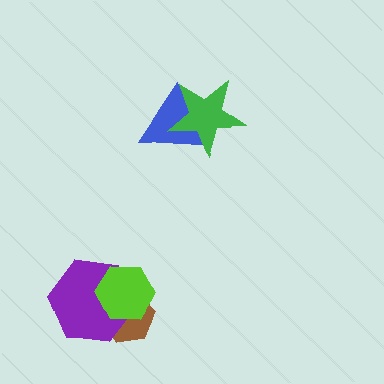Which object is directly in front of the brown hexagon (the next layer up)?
The purple hexagon is directly in front of the brown hexagon.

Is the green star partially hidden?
No, no other shape covers it.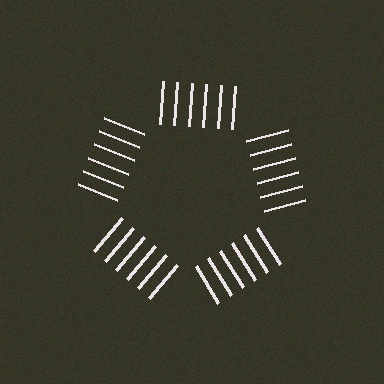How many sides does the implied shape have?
5 sides — the line-ends trace a pentagon.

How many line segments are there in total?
30 — 6 along each of the 5 edges.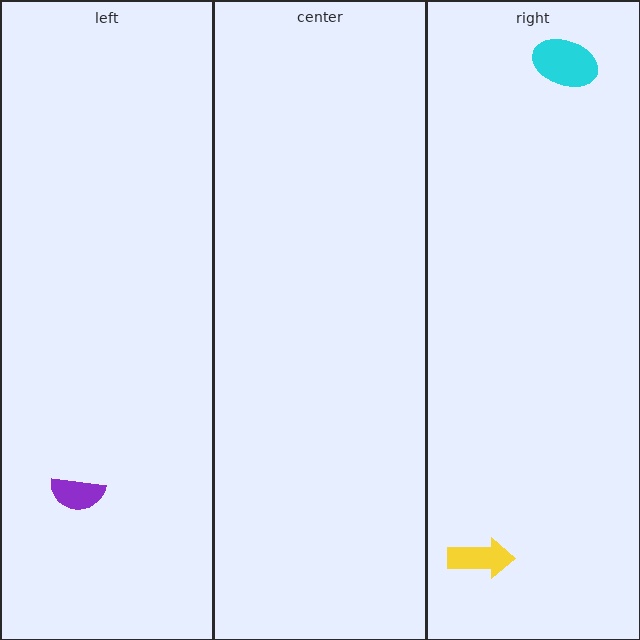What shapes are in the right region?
The cyan ellipse, the yellow arrow.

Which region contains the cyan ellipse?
The right region.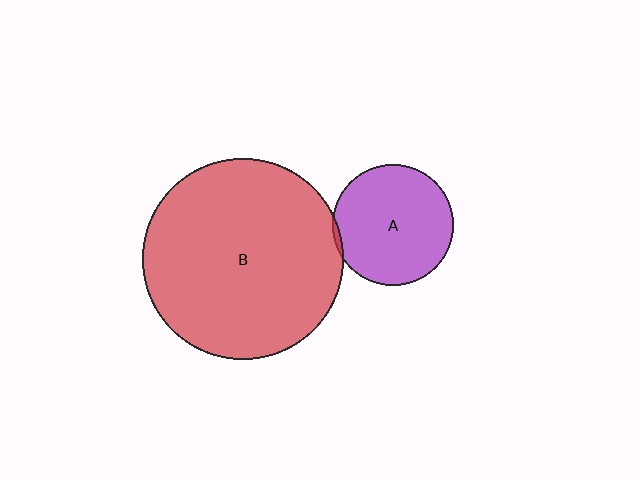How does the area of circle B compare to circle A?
Approximately 2.8 times.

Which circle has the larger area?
Circle B (red).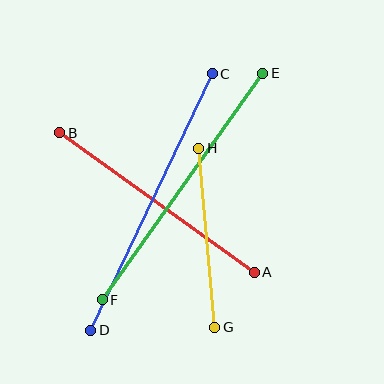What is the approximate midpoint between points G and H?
The midpoint is at approximately (207, 238) pixels.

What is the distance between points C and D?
The distance is approximately 284 pixels.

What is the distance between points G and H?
The distance is approximately 180 pixels.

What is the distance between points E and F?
The distance is approximately 278 pixels.